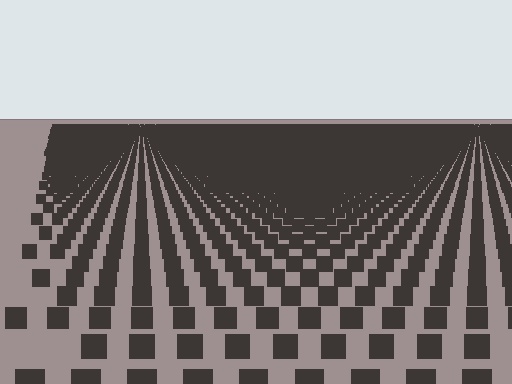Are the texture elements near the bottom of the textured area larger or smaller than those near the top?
Larger. Near the bottom, elements are closer to the viewer and appear at a bigger on-screen size.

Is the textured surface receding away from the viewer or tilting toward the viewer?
The surface is receding away from the viewer. Texture elements get smaller and denser toward the top.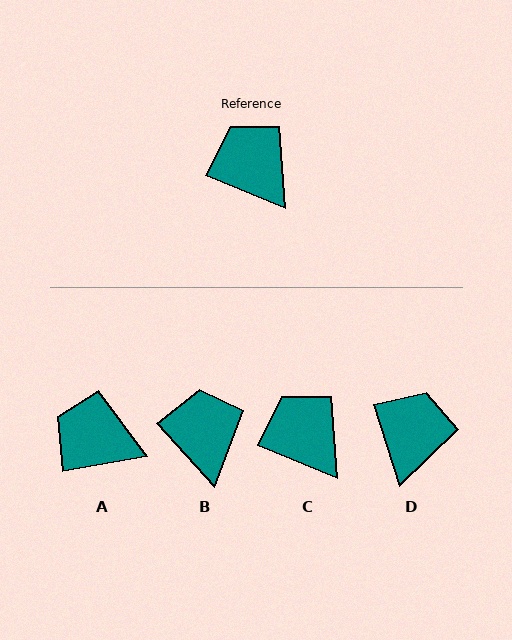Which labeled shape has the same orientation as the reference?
C.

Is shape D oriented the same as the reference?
No, it is off by about 50 degrees.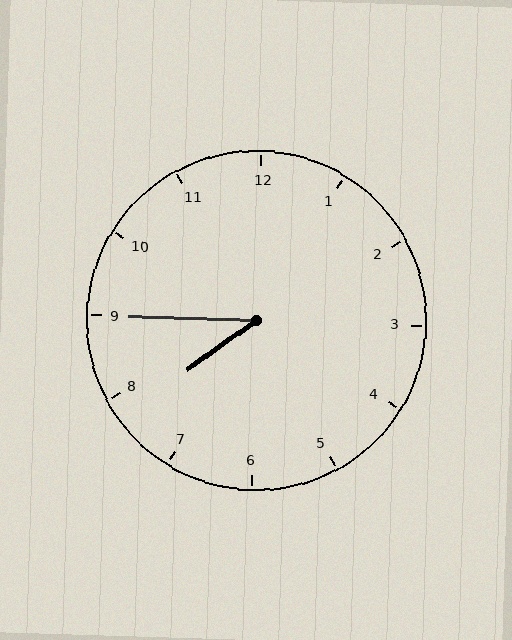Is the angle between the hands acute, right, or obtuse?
It is acute.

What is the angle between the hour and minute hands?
Approximately 38 degrees.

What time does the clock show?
7:45.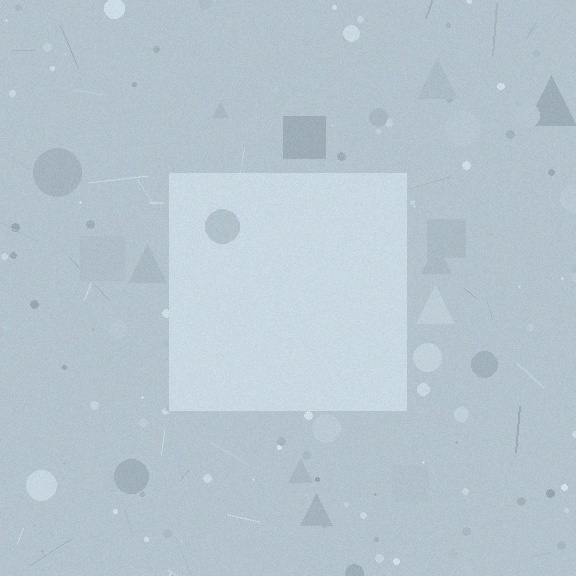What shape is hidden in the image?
A square is hidden in the image.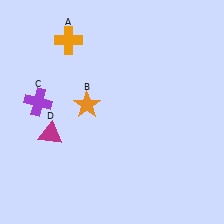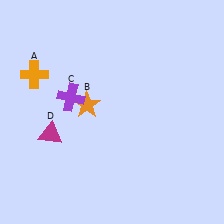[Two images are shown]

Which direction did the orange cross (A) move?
The orange cross (A) moved left.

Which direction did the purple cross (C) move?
The purple cross (C) moved right.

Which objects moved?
The objects that moved are: the orange cross (A), the purple cross (C).